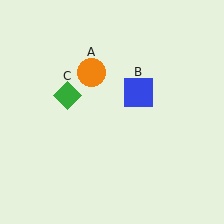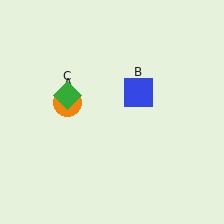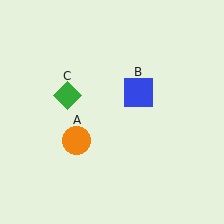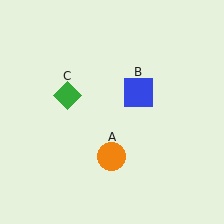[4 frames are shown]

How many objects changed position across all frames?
1 object changed position: orange circle (object A).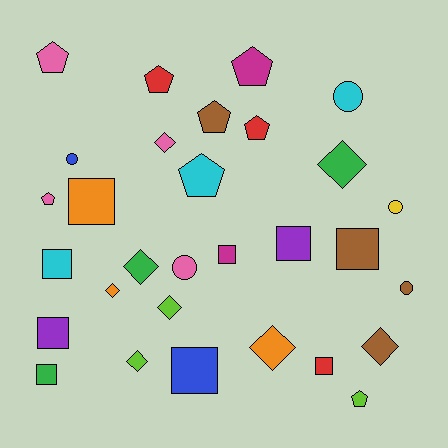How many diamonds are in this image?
There are 8 diamonds.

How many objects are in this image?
There are 30 objects.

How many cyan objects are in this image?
There are 3 cyan objects.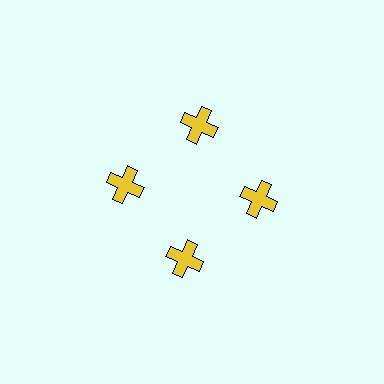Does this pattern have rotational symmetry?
Yes, this pattern has 4-fold rotational symmetry. It looks the same after rotating 90 degrees around the center.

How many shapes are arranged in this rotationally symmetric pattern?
There are 4 shapes, arranged in 4 groups of 1.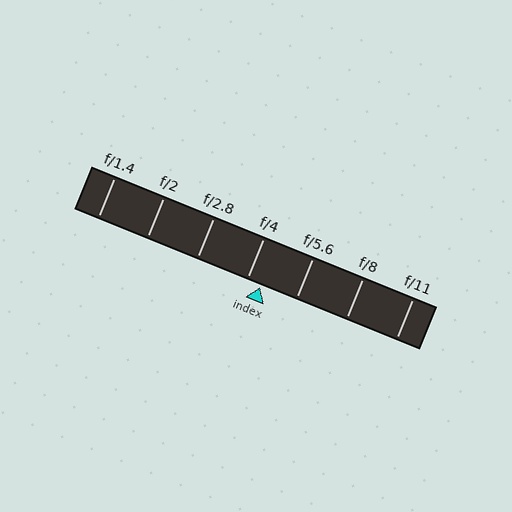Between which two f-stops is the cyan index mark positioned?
The index mark is between f/4 and f/5.6.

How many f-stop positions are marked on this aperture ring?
There are 7 f-stop positions marked.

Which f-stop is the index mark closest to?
The index mark is closest to f/4.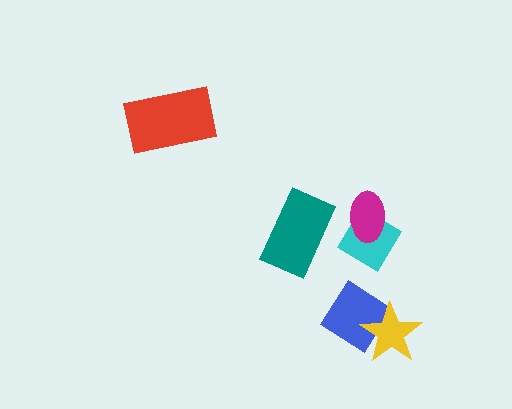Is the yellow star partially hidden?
No, no other shape covers it.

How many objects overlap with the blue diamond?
1 object overlaps with the blue diamond.